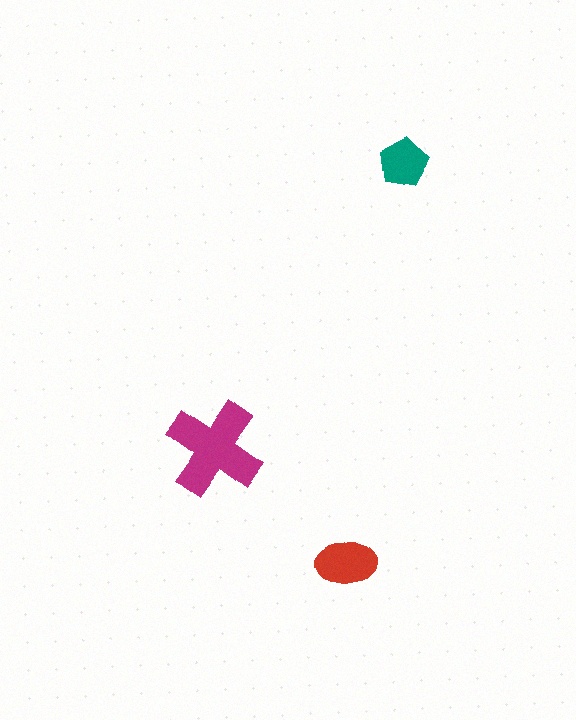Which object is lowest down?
The red ellipse is bottommost.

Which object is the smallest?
The teal pentagon.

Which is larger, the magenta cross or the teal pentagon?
The magenta cross.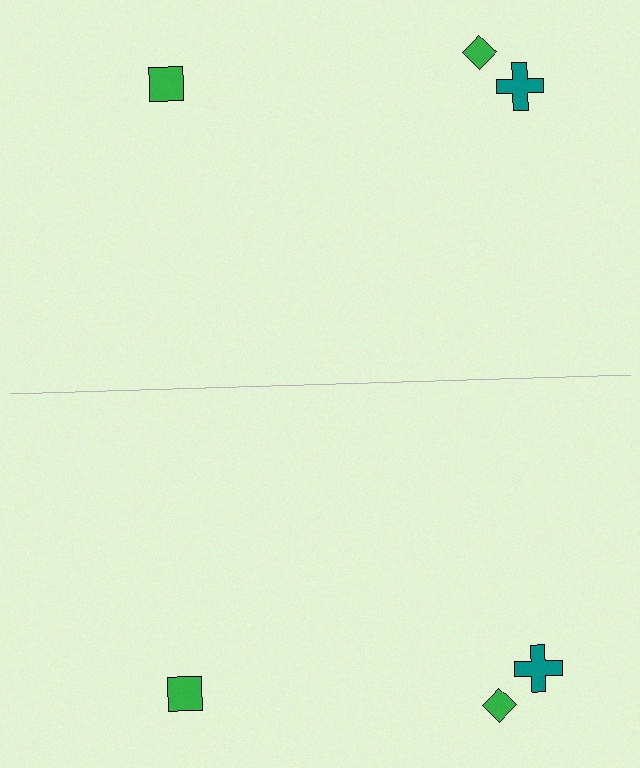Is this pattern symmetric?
Yes, this pattern has bilateral (reflection) symmetry.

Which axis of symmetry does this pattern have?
The pattern has a horizontal axis of symmetry running through the center of the image.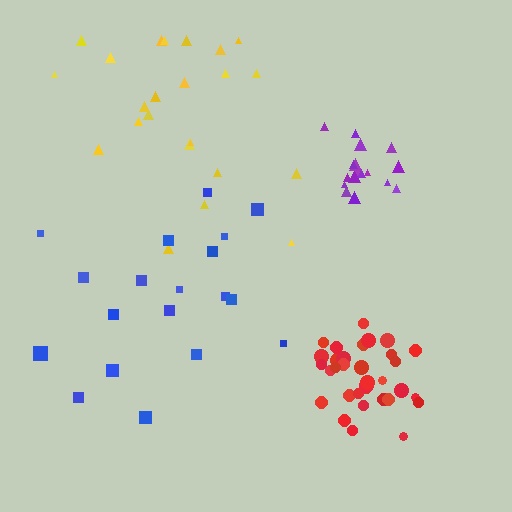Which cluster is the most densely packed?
Red.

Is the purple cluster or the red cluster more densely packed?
Red.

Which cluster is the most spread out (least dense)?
Yellow.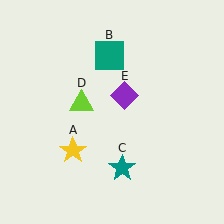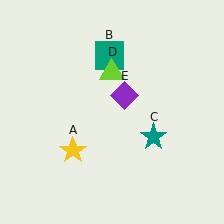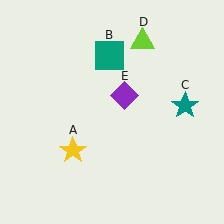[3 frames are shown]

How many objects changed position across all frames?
2 objects changed position: teal star (object C), lime triangle (object D).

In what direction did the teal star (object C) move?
The teal star (object C) moved up and to the right.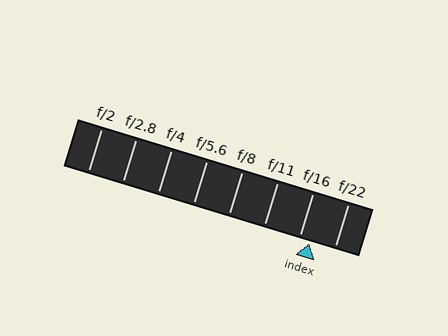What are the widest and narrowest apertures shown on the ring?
The widest aperture shown is f/2 and the narrowest is f/22.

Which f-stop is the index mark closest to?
The index mark is closest to f/16.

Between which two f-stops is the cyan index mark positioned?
The index mark is between f/16 and f/22.